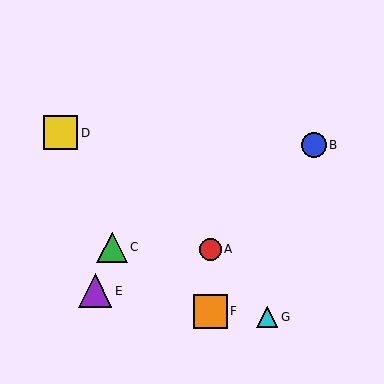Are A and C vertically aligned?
No, A is at x≈210 and C is at x≈112.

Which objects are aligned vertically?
Objects A, F are aligned vertically.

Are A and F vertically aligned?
Yes, both are at x≈210.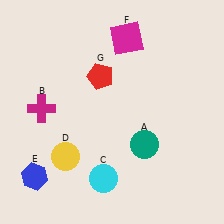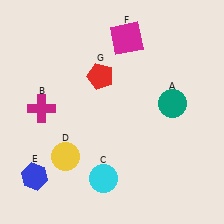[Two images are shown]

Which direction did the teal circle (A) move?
The teal circle (A) moved up.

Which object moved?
The teal circle (A) moved up.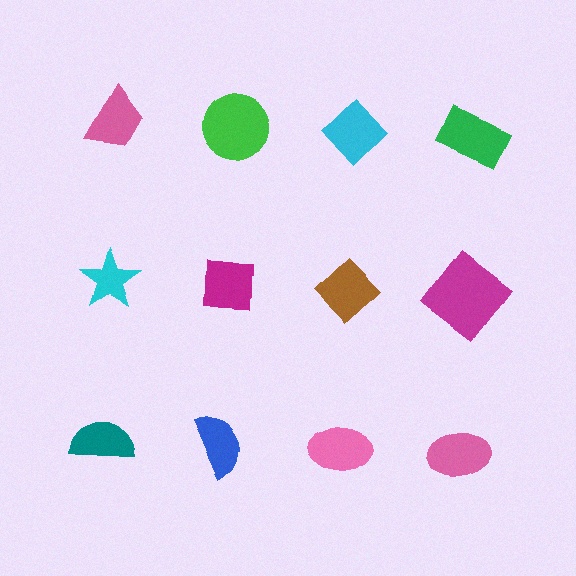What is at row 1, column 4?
A green rectangle.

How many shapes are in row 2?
4 shapes.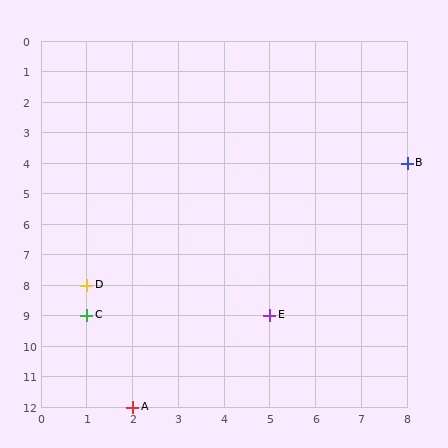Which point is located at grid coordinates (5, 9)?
Point E is at (5, 9).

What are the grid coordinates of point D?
Point D is at grid coordinates (1, 8).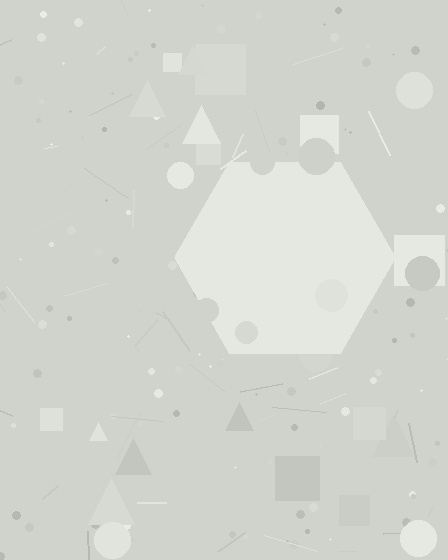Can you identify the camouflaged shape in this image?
The camouflaged shape is a hexagon.